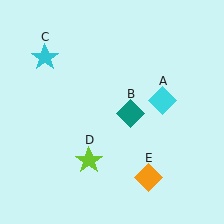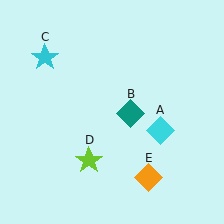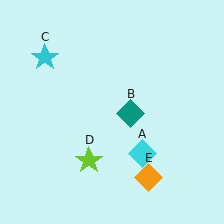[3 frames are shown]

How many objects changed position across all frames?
1 object changed position: cyan diamond (object A).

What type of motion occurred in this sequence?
The cyan diamond (object A) rotated clockwise around the center of the scene.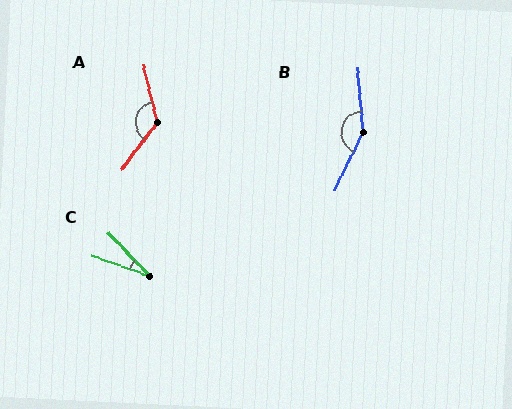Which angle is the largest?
B, at approximately 149 degrees.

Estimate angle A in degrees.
Approximately 129 degrees.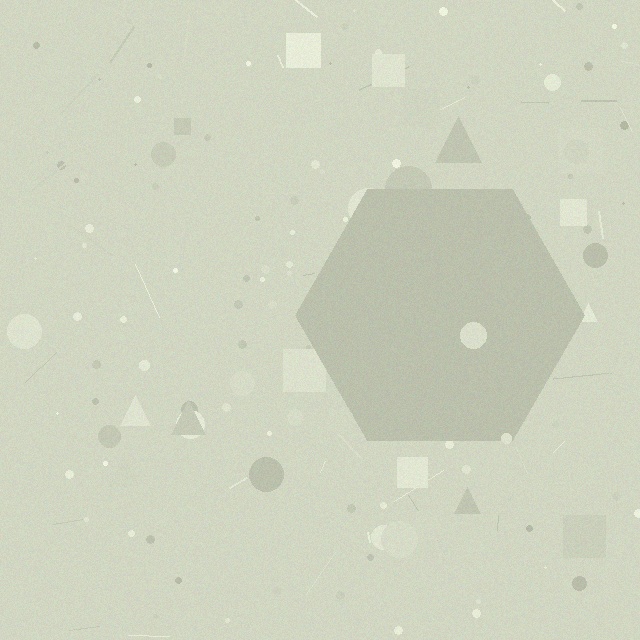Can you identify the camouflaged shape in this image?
The camouflaged shape is a hexagon.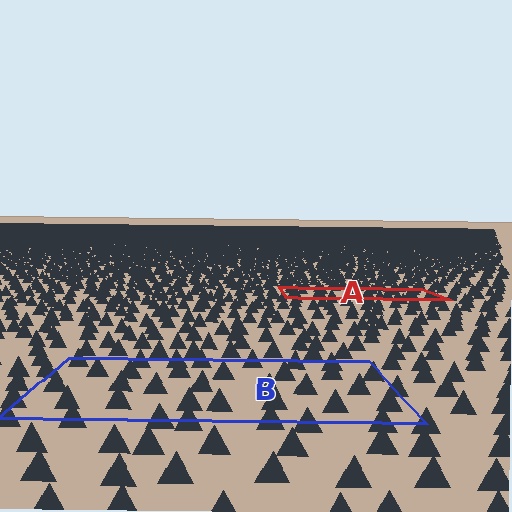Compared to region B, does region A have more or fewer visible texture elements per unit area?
Region A has more texture elements per unit area — they are packed more densely because it is farther away.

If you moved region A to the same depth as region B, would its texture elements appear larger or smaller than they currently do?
They would appear larger. At a closer depth, the same texture elements are projected at a bigger on-screen size.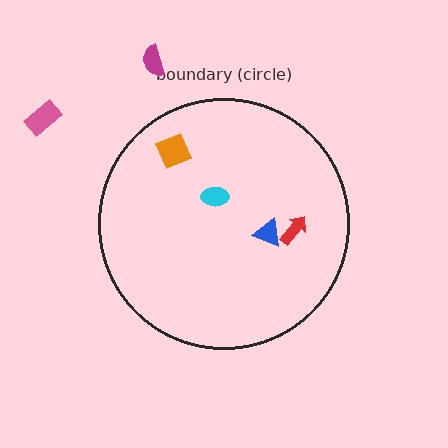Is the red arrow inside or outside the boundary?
Inside.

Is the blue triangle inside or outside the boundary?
Inside.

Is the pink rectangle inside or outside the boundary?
Outside.